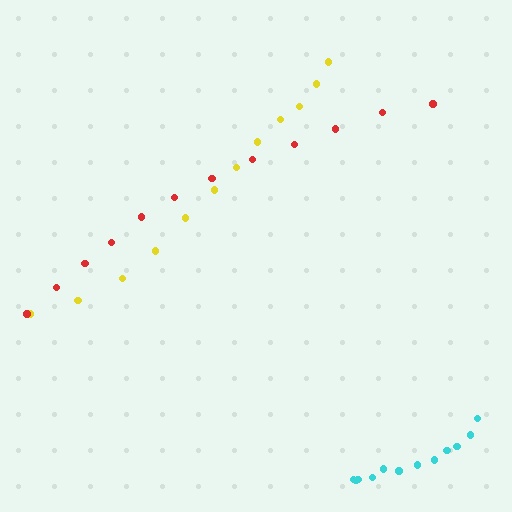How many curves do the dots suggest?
There are 3 distinct paths.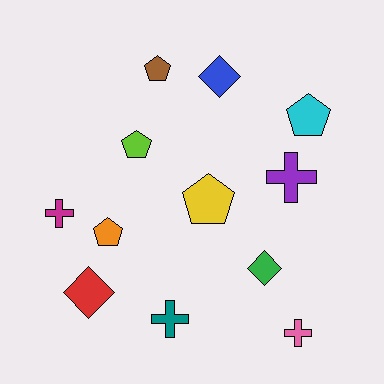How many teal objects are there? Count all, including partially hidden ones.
There is 1 teal object.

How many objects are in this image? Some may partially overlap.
There are 12 objects.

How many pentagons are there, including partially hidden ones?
There are 5 pentagons.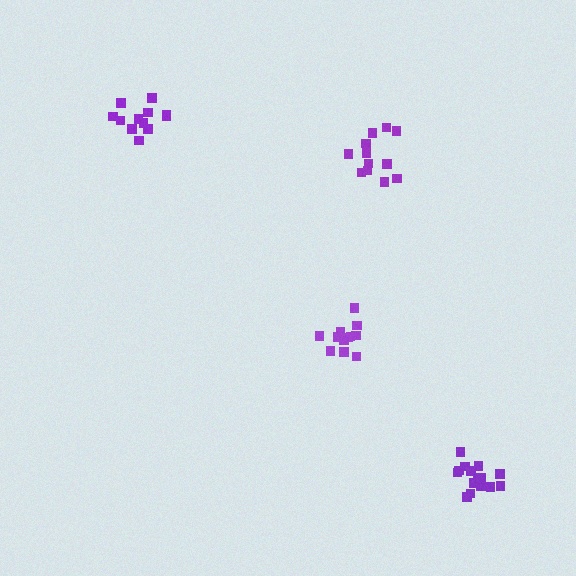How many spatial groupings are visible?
There are 4 spatial groupings.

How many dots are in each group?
Group 1: 12 dots, Group 2: 13 dots, Group 3: 12 dots, Group 4: 16 dots (53 total).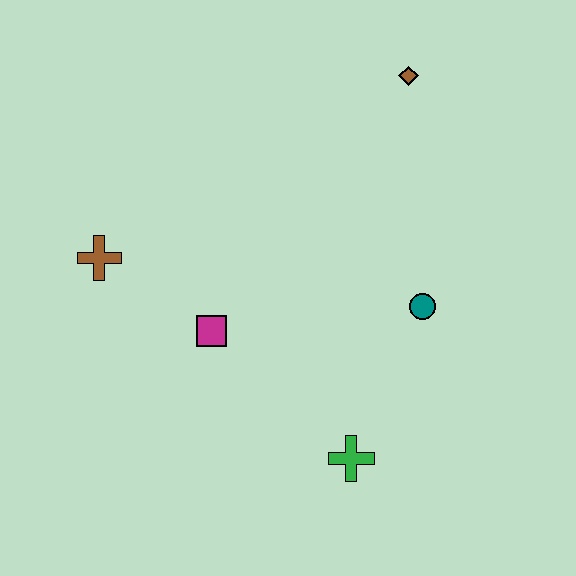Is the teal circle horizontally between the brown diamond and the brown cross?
No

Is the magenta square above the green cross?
Yes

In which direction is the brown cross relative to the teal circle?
The brown cross is to the left of the teal circle.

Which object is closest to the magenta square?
The brown cross is closest to the magenta square.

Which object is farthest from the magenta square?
The brown diamond is farthest from the magenta square.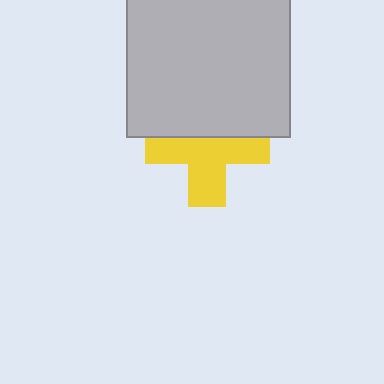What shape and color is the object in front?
The object in front is a light gray square.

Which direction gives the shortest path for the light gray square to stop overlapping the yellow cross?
Moving up gives the shortest separation.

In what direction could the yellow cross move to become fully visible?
The yellow cross could move down. That would shift it out from behind the light gray square entirely.